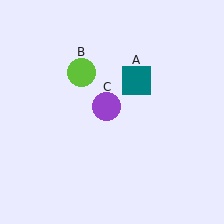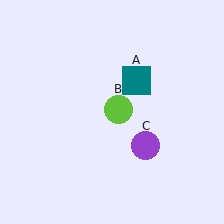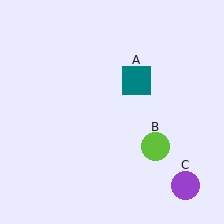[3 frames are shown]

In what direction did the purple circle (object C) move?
The purple circle (object C) moved down and to the right.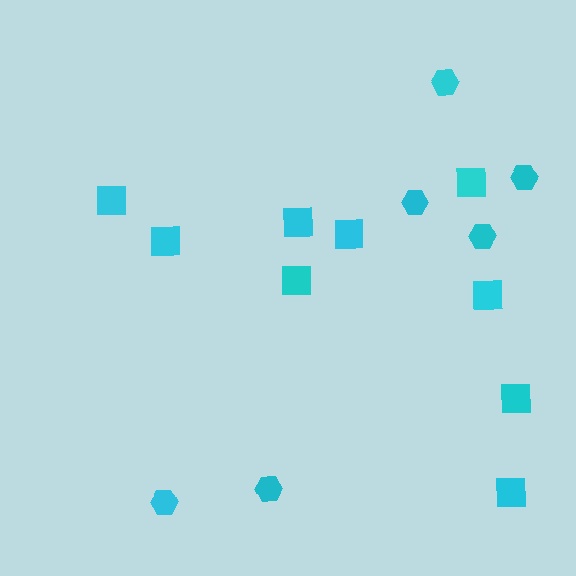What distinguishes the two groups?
There are 2 groups: one group of squares (9) and one group of hexagons (6).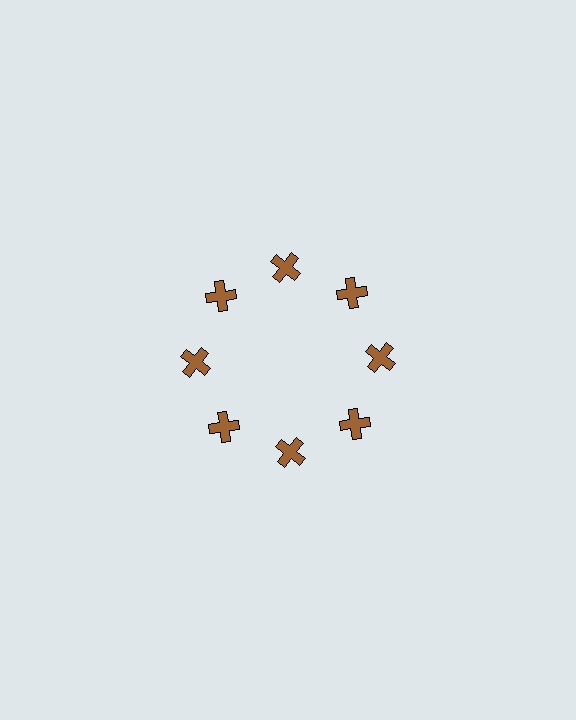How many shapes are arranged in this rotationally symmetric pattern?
There are 8 shapes, arranged in 8 groups of 1.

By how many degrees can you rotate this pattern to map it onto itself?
The pattern maps onto itself every 45 degrees of rotation.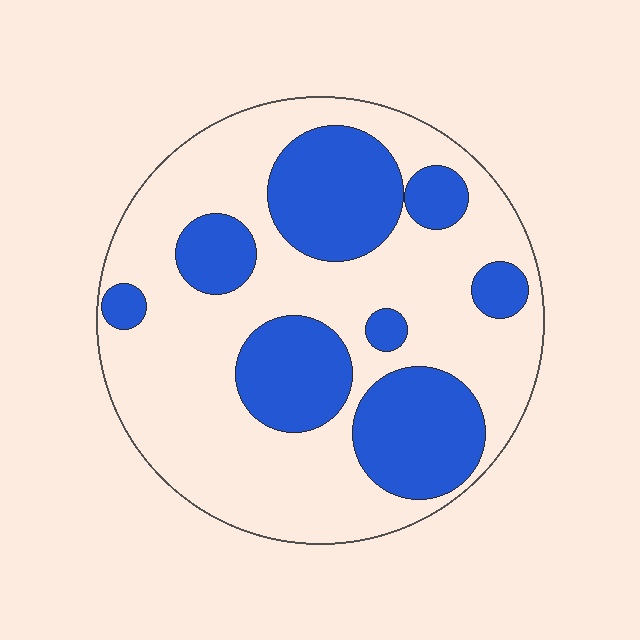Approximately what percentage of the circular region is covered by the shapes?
Approximately 35%.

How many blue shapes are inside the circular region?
8.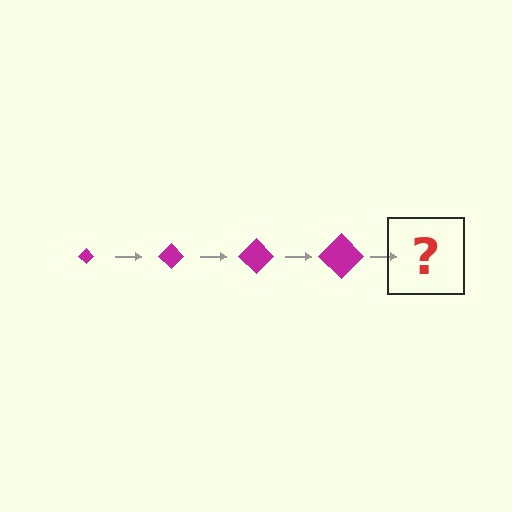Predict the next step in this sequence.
The next step is a magenta diamond, larger than the previous one.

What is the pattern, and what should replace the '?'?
The pattern is that the diamond gets progressively larger each step. The '?' should be a magenta diamond, larger than the previous one.